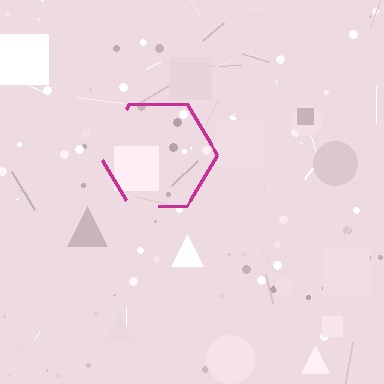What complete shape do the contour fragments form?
The contour fragments form a hexagon.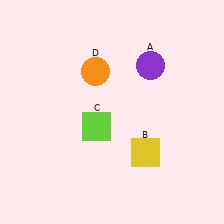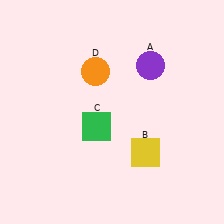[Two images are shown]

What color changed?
The square (C) changed from lime in Image 1 to green in Image 2.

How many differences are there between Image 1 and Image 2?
There is 1 difference between the two images.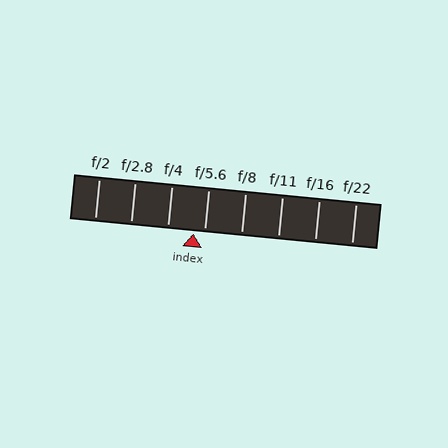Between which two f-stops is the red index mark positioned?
The index mark is between f/4 and f/5.6.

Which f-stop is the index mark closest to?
The index mark is closest to f/5.6.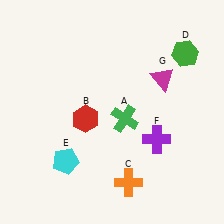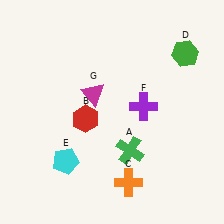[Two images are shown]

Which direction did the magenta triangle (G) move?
The magenta triangle (G) moved left.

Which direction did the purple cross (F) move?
The purple cross (F) moved up.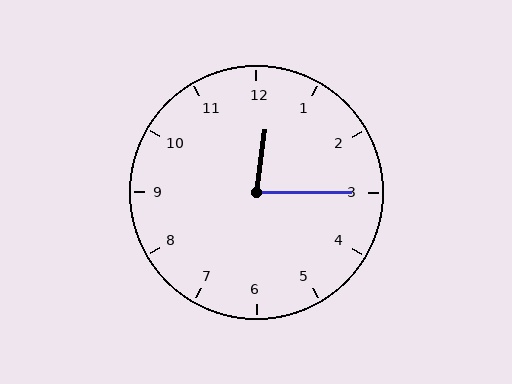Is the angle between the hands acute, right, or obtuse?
It is acute.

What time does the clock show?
12:15.